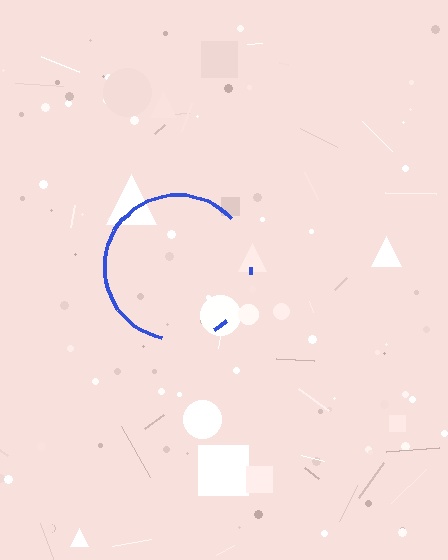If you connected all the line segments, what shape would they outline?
They would outline a circle.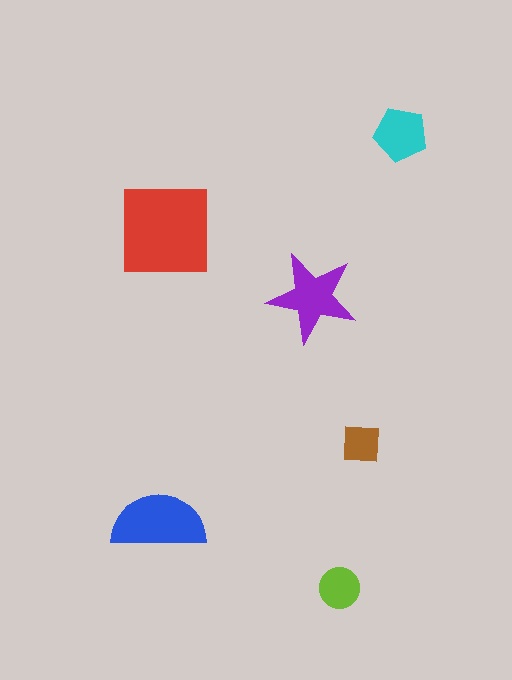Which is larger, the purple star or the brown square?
The purple star.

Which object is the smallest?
The brown square.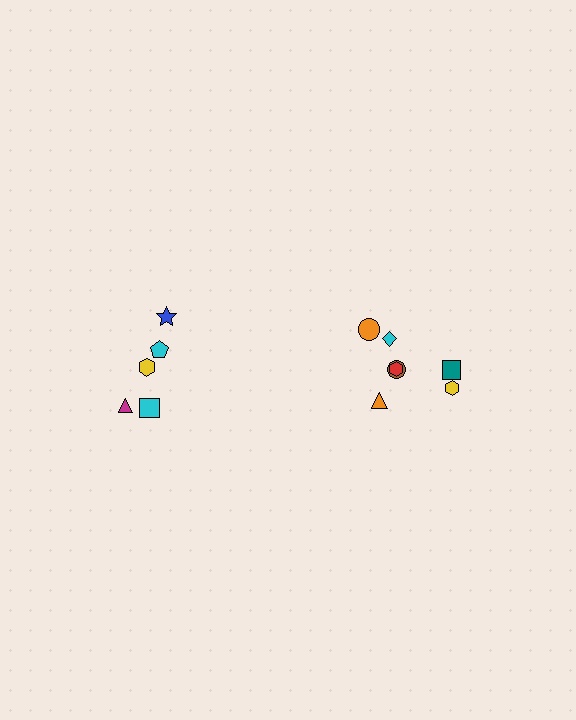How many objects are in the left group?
There are 5 objects.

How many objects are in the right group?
There are 7 objects.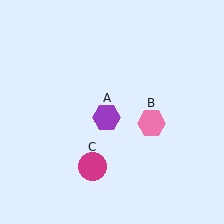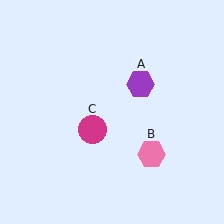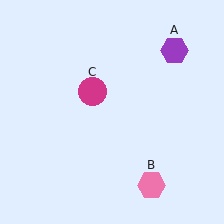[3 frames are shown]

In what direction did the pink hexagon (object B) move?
The pink hexagon (object B) moved down.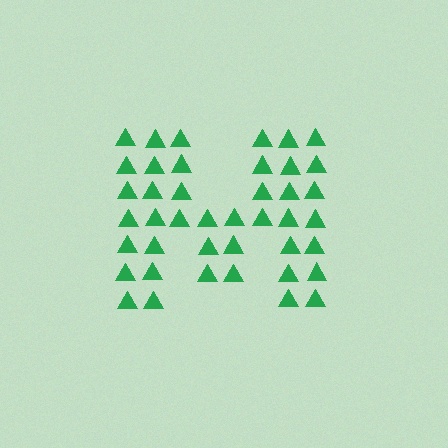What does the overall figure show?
The overall figure shows the letter M.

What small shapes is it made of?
It is made of small triangles.